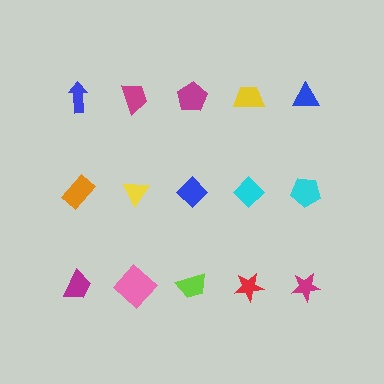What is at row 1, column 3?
A magenta pentagon.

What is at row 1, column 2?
A magenta trapezoid.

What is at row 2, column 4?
A cyan diamond.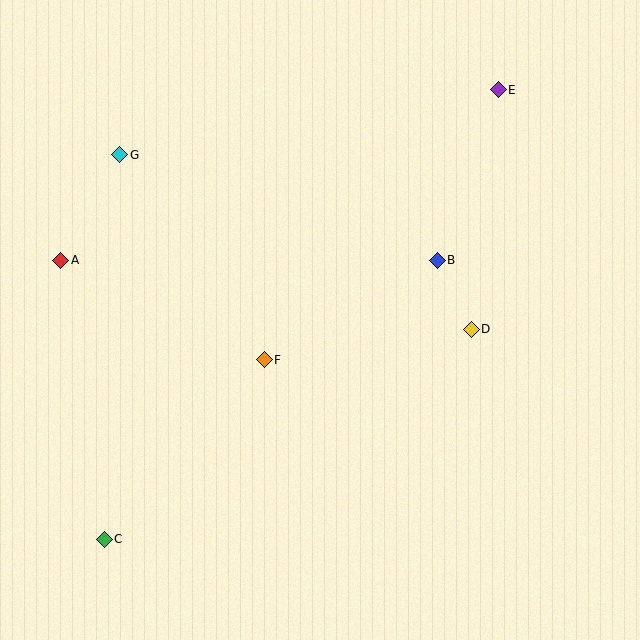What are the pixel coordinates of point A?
Point A is at (61, 260).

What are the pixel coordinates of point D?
Point D is at (471, 329).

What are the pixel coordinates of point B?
Point B is at (437, 260).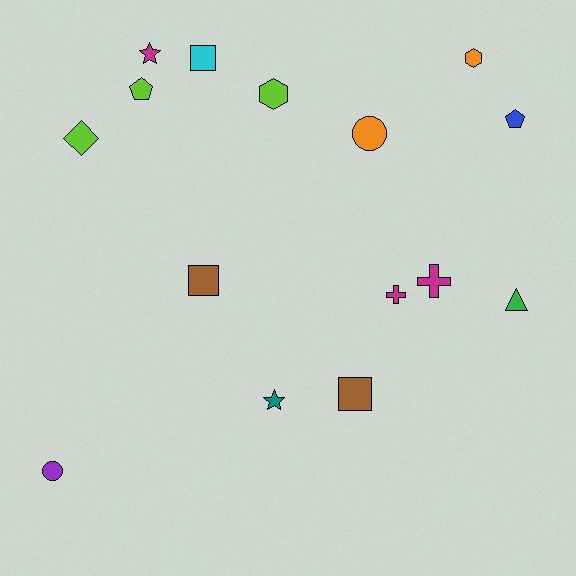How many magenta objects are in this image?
There are 3 magenta objects.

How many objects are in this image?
There are 15 objects.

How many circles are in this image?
There are 2 circles.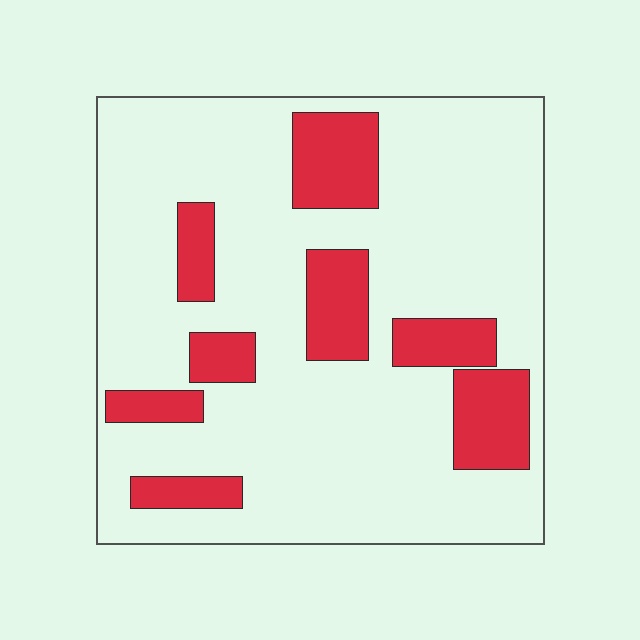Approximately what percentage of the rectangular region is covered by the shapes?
Approximately 20%.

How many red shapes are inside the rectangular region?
8.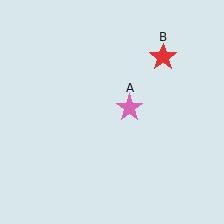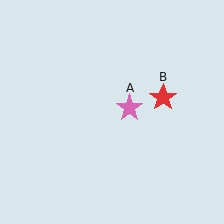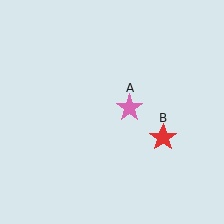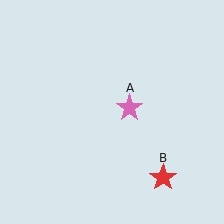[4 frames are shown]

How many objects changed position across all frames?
1 object changed position: red star (object B).